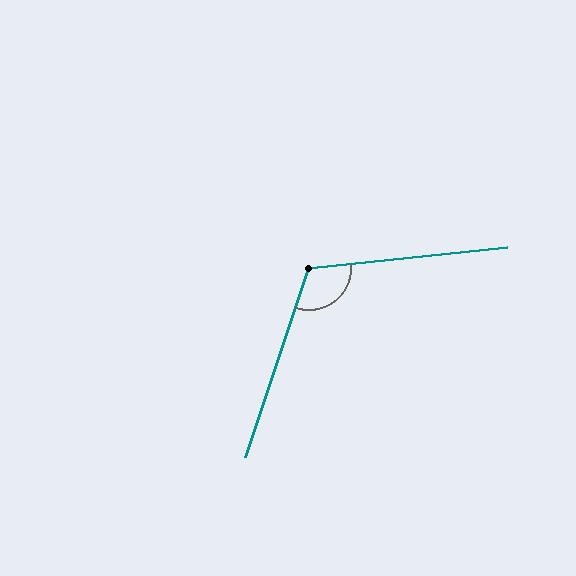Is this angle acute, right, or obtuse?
It is obtuse.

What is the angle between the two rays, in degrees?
Approximately 115 degrees.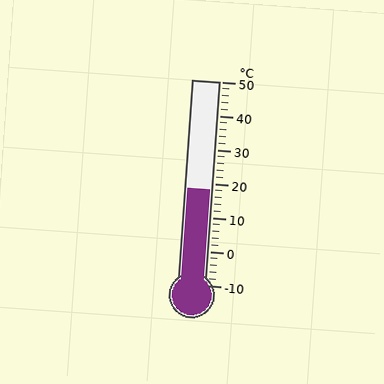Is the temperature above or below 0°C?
The temperature is above 0°C.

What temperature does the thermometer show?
The thermometer shows approximately 18°C.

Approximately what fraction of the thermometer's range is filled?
The thermometer is filled to approximately 45% of its range.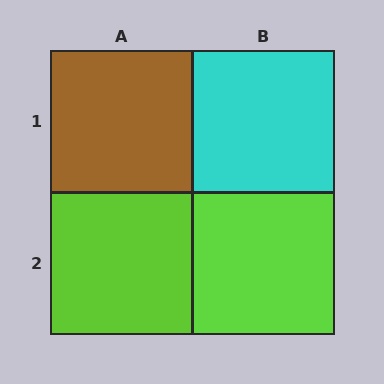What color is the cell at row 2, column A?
Lime.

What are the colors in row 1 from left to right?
Brown, cyan.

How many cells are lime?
2 cells are lime.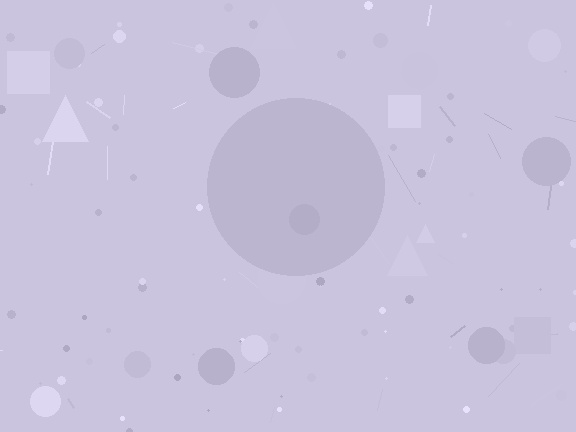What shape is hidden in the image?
A circle is hidden in the image.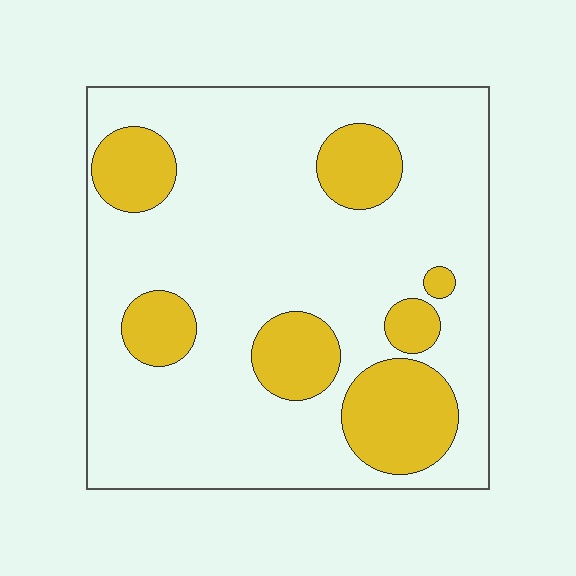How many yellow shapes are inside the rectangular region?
7.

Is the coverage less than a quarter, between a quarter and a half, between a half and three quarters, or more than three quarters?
Less than a quarter.